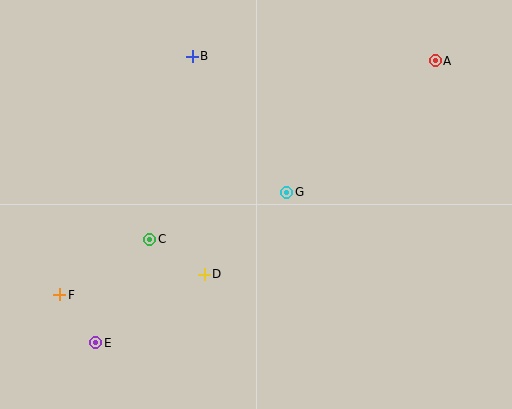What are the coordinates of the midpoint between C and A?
The midpoint between C and A is at (293, 150).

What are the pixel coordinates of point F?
Point F is at (60, 295).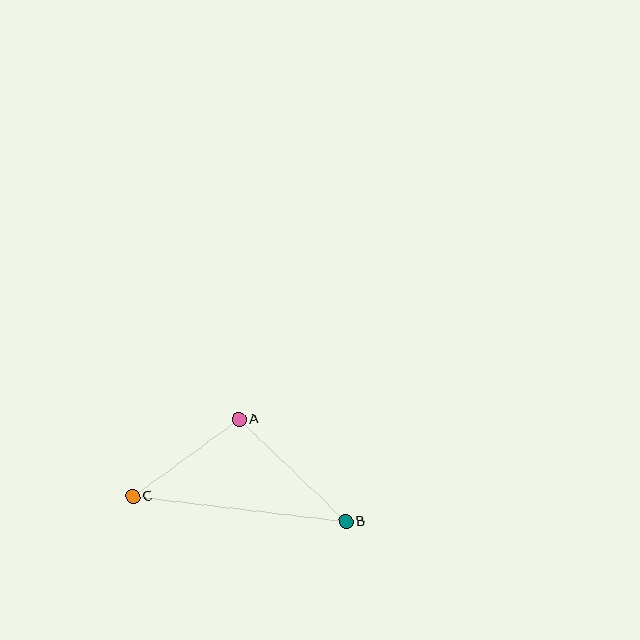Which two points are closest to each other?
Points A and C are closest to each other.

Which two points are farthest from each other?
Points B and C are farthest from each other.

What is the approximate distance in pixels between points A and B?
The distance between A and B is approximately 148 pixels.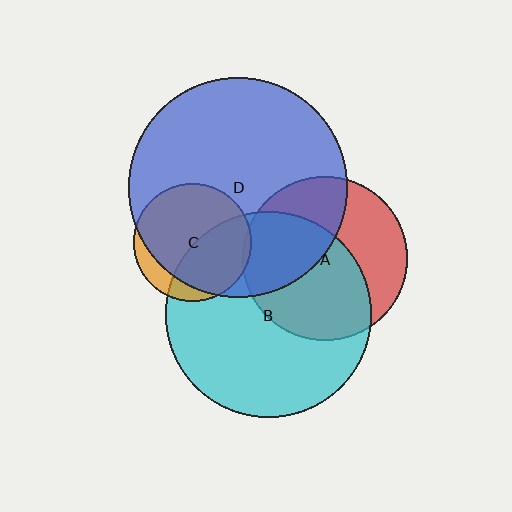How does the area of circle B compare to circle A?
Approximately 1.6 times.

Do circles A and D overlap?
Yes.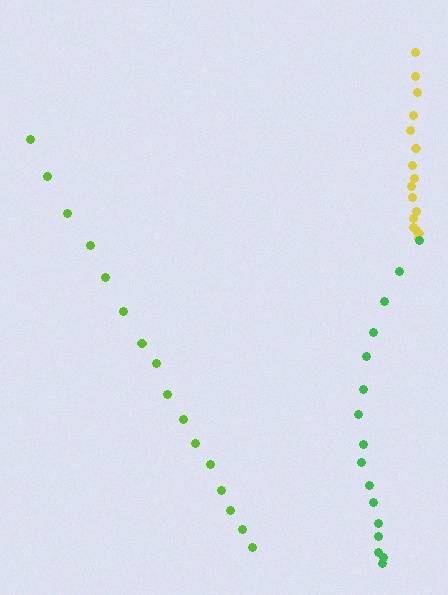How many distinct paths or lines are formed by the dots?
There are 3 distinct paths.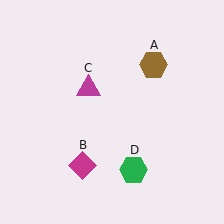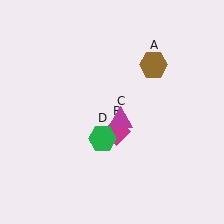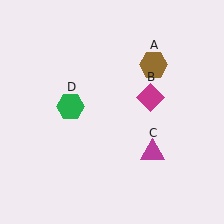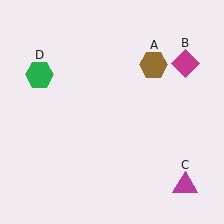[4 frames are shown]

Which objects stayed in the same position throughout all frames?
Brown hexagon (object A) remained stationary.